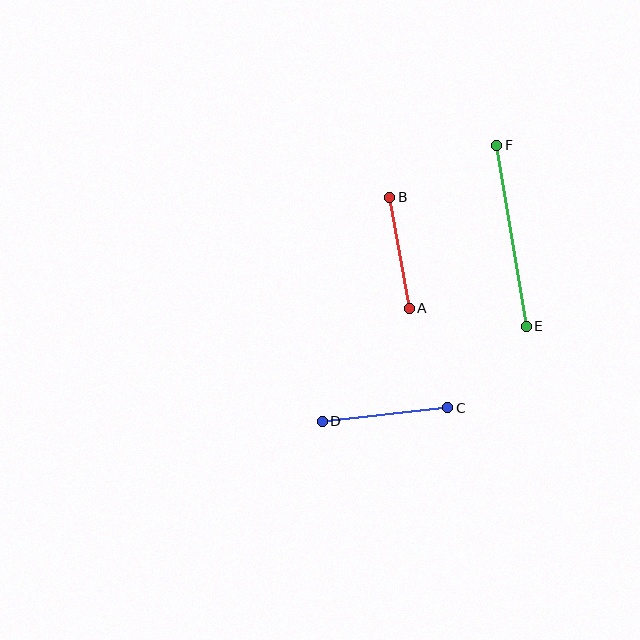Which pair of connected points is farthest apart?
Points E and F are farthest apart.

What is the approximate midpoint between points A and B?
The midpoint is at approximately (400, 253) pixels.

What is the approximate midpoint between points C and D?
The midpoint is at approximately (385, 414) pixels.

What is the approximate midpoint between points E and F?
The midpoint is at approximately (512, 236) pixels.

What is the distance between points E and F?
The distance is approximately 183 pixels.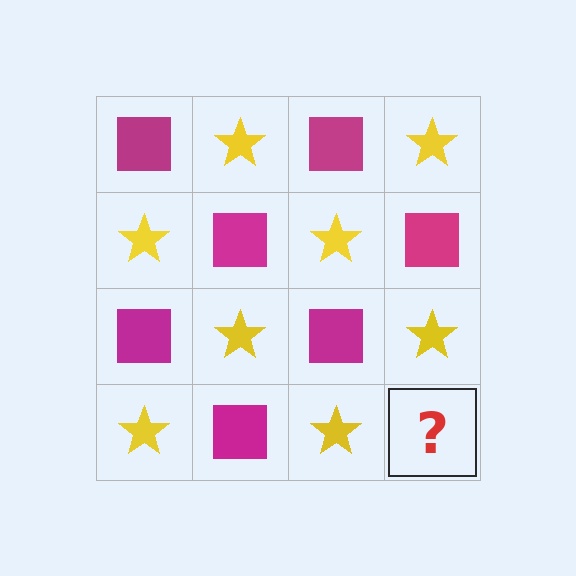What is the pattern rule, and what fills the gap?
The rule is that it alternates magenta square and yellow star in a checkerboard pattern. The gap should be filled with a magenta square.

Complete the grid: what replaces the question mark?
The question mark should be replaced with a magenta square.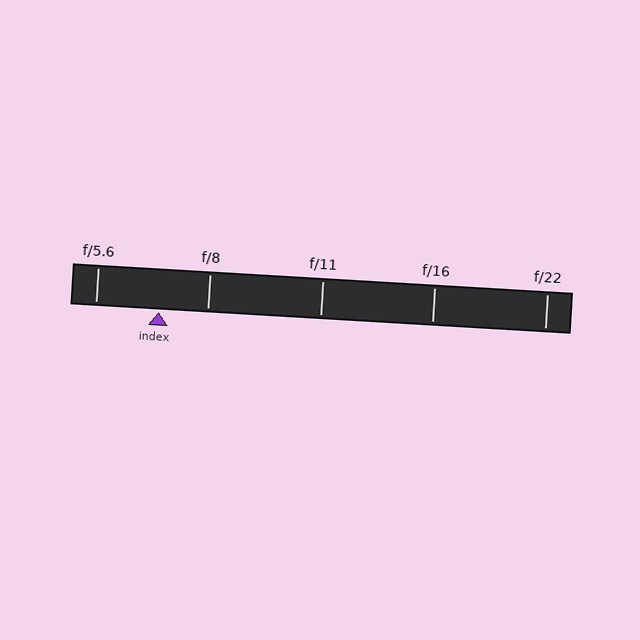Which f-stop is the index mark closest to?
The index mark is closest to f/8.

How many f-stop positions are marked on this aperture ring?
There are 5 f-stop positions marked.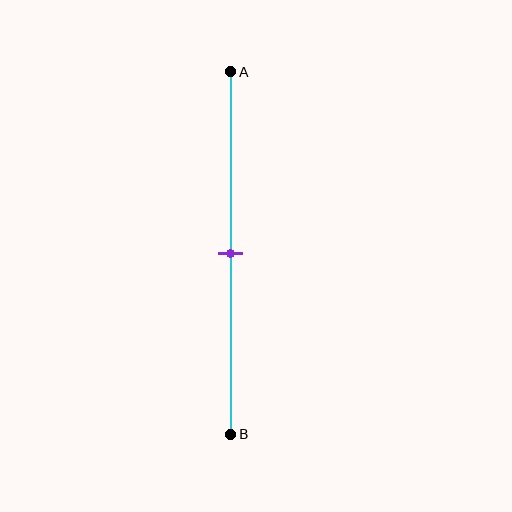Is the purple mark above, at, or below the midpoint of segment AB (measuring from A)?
The purple mark is approximately at the midpoint of segment AB.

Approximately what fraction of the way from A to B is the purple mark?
The purple mark is approximately 50% of the way from A to B.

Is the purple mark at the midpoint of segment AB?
Yes, the mark is approximately at the midpoint.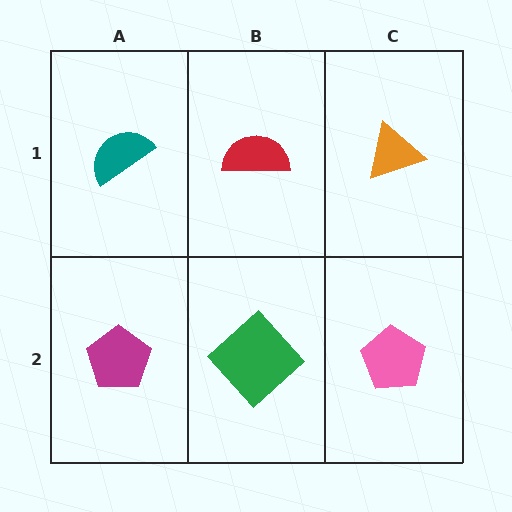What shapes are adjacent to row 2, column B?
A red semicircle (row 1, column B), a magenta pentagon (row 2, column A), a pink pentagon (row 2, column C).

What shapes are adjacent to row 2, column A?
A teal semicircle (row 1, column A), a green diamond (row 2, column B).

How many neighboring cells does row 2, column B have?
3.